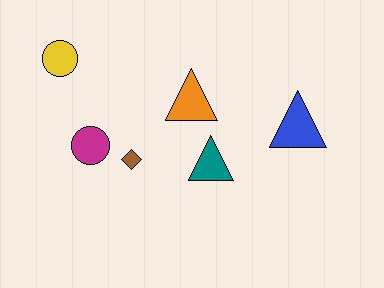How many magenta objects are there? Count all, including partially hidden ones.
There is 1 magenta object.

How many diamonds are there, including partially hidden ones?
There is 1 diamond.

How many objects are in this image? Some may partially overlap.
There are 6 objects.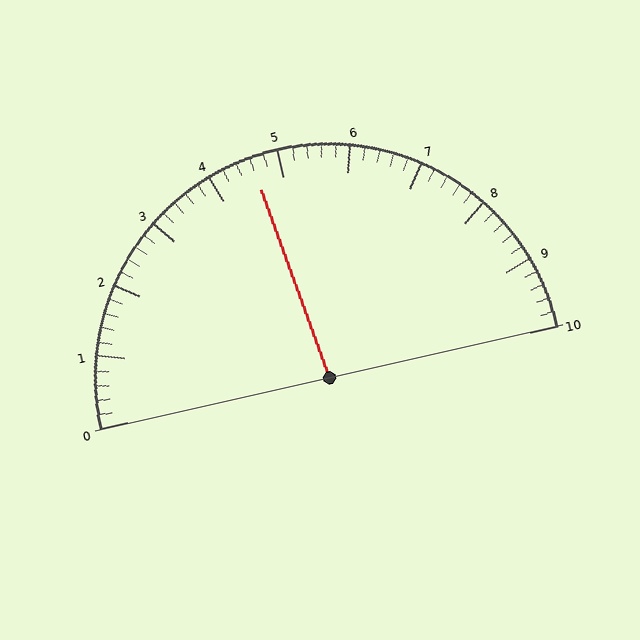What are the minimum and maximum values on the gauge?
The gauge ranges from 0 to 10.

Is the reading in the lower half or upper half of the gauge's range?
The reading is in the lower half of the range (0 to 10).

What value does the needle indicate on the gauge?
The needle indicates approximately 4.6.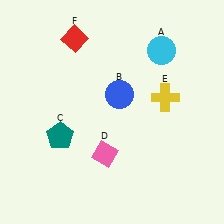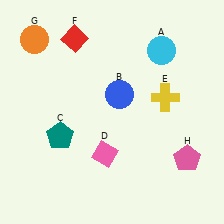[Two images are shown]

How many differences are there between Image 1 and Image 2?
There are 2 differences between the two images.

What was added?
An orange circle (G), a pink pentagon (H) were added in Image 2.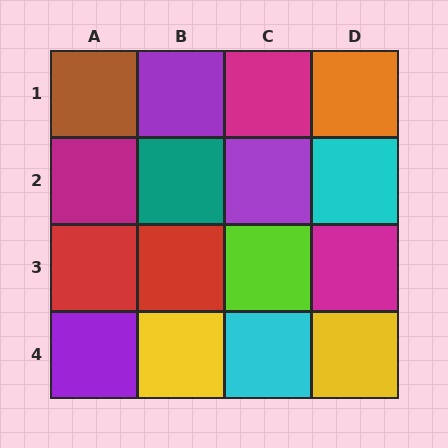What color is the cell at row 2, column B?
Teal.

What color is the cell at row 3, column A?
Red.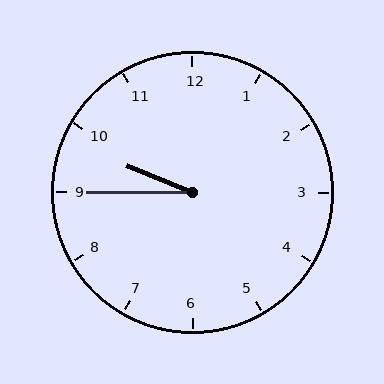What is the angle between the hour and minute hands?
Approximately 22 degrees.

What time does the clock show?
9:45.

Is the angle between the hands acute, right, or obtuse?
It is acute.